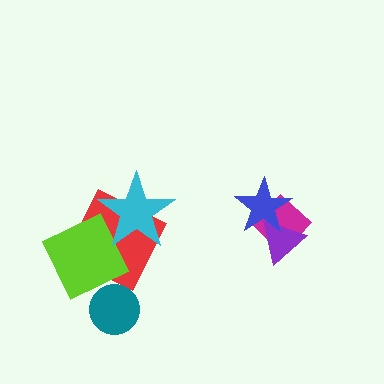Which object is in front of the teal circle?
The lime diamond is in front of the teal circle.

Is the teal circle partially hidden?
Yes, it is partially covered by another shape.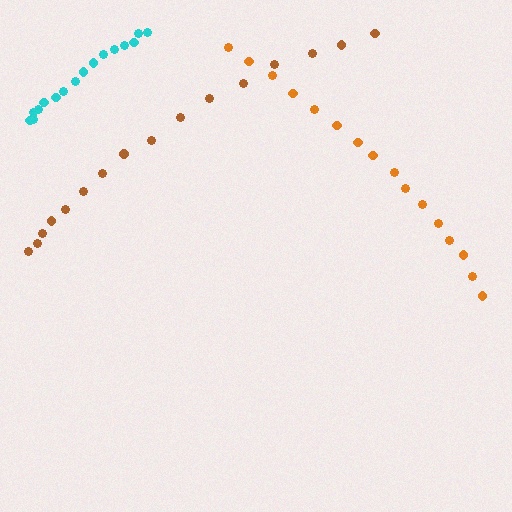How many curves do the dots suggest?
There are 3 distinct paths.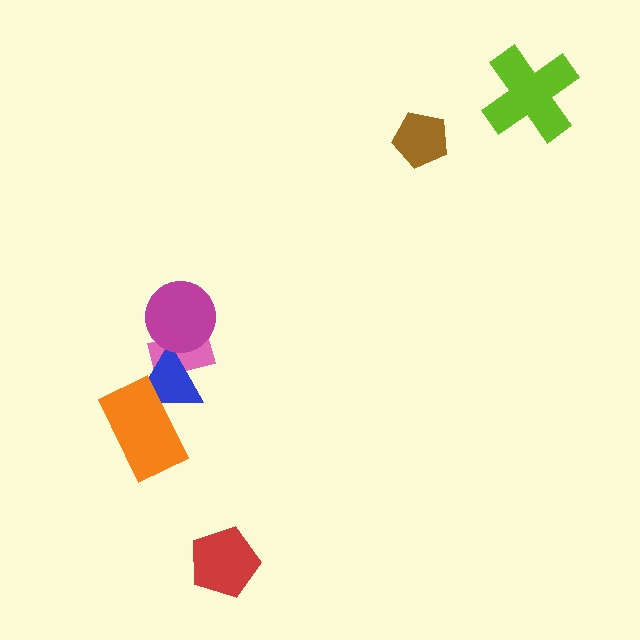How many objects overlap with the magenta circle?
2 objects overlap with the magenta circle.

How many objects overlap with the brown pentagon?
0 objects overlap with the brown pentagon.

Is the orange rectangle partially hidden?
No, no other shape covers it.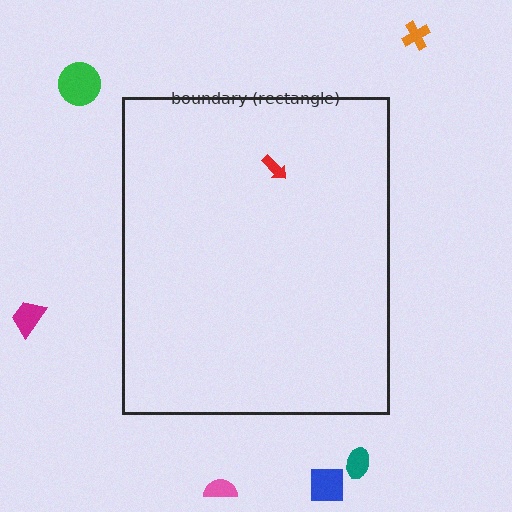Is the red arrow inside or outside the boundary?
Inside.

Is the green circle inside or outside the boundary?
Outside.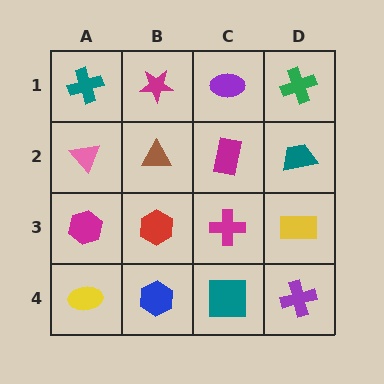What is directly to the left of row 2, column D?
A magenta rectangle.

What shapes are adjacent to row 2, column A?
A teal cross (row 1, column A), a magenta hexagon (row 3, column A), a brown triangle (row 2, column B).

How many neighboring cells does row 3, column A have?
3.